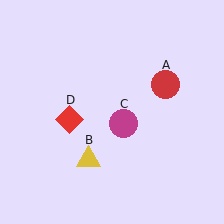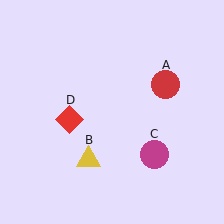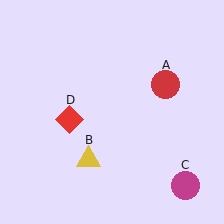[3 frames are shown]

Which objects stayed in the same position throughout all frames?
Red circle (object A) and yellow triangle (object B) and red diamond (object D) remained stationary.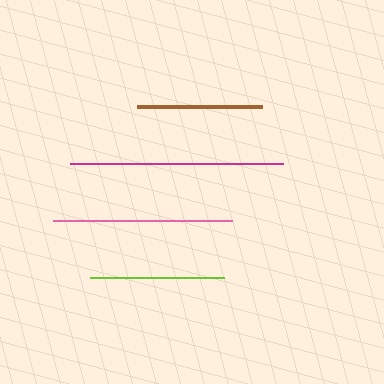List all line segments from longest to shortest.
From longest to shortest: magenta, pink, lime, brown.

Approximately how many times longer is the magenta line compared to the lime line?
The magenta line is approximately 1.6 times the length of the lime line.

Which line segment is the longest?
The magenta line is the longest at approximately 213 pixels.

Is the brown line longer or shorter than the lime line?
The lime line is longer than the brown line.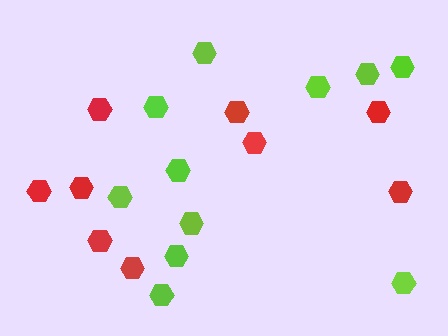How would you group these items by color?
There are 2 groups: one group of red hexagons (9) and one group of lime hexagons (11).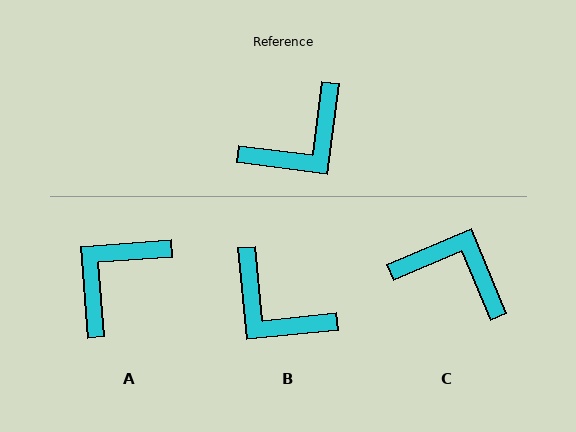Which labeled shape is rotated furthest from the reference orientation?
A, about 169 degrees away.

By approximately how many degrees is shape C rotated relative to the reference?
Approximately 120 degrees counter-clockwise.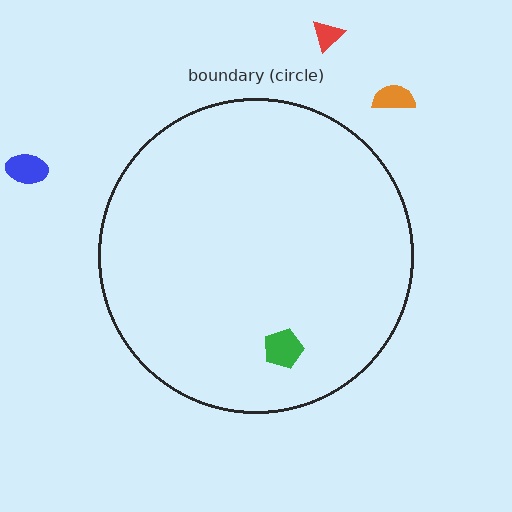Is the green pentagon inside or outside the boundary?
Inside.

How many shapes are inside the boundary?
1 inside, 3 outside.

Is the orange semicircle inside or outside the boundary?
Outside.